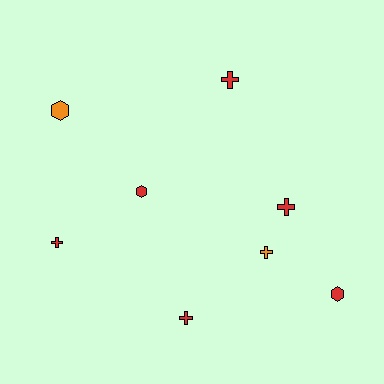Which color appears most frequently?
Red, with 6 objects.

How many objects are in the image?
There are 8 objects.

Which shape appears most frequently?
Cross, with 5 objects.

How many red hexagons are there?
There are 2 red hexagons.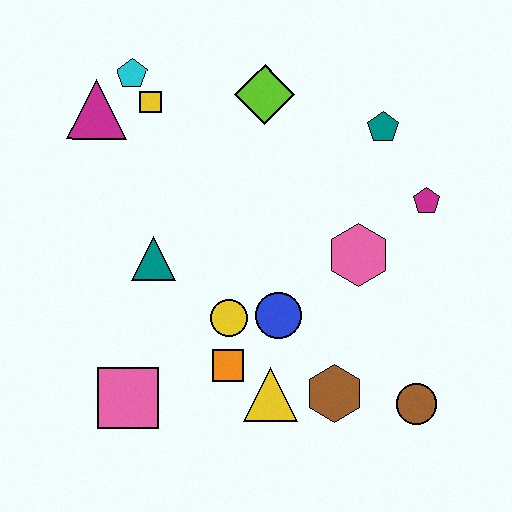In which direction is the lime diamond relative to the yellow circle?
The lime diamond is above the yellow circle.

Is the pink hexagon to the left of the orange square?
No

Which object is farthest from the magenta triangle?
The brown circle is farthest from the magenta triangle.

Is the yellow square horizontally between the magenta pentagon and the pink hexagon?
No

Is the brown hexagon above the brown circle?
Yes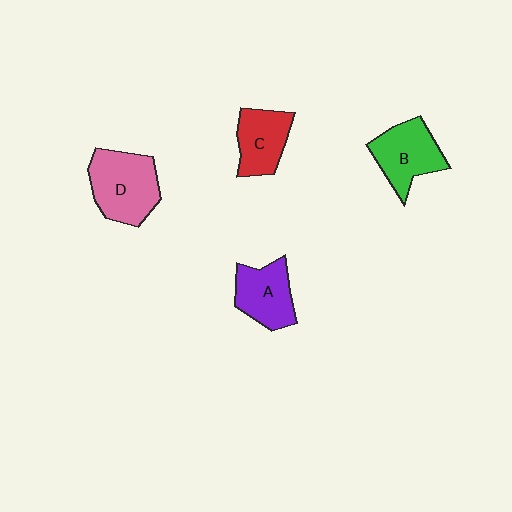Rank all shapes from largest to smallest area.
From largest to smallest: D (pink), B (green), A (purple), C (red).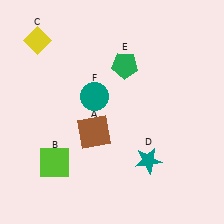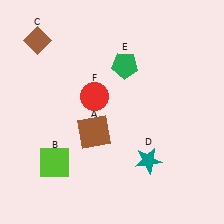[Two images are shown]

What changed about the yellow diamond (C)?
In Image 1, C is yellow. In Image 2, it changed to brown.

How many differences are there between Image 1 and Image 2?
There are 2 differences between the two images.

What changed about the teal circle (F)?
In Image 1, F is teal. In Image 2, it changed to red.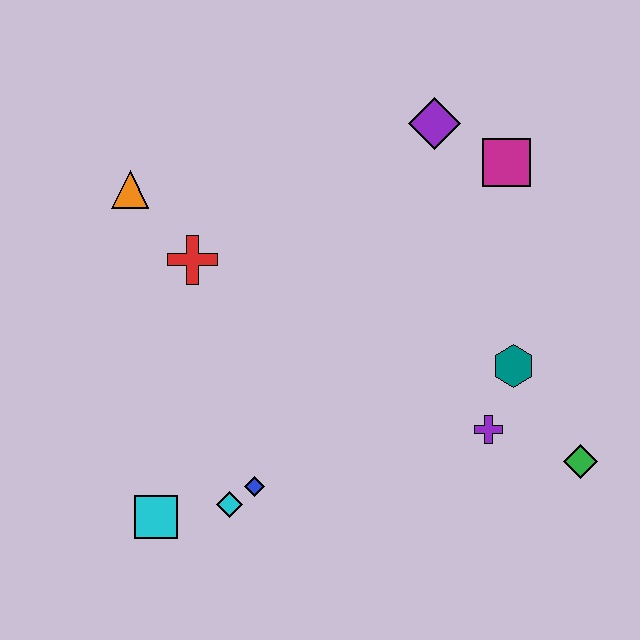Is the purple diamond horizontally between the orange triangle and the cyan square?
No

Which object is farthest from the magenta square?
The cyan square is farthest from the magenta square.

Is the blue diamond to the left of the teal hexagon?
Yes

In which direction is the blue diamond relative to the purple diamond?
The blue diamond is below the purple diamond.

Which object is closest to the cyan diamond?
The blue diamond is closest to the cyan diamond.